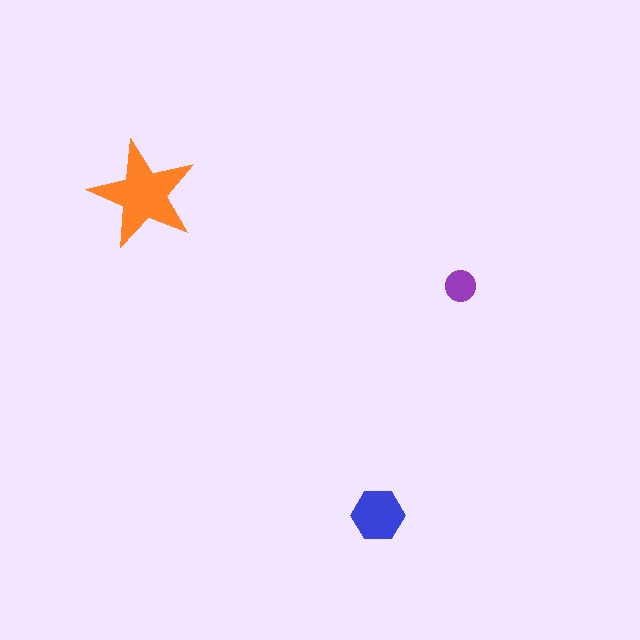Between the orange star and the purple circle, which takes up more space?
The orange star.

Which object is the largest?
The orange star.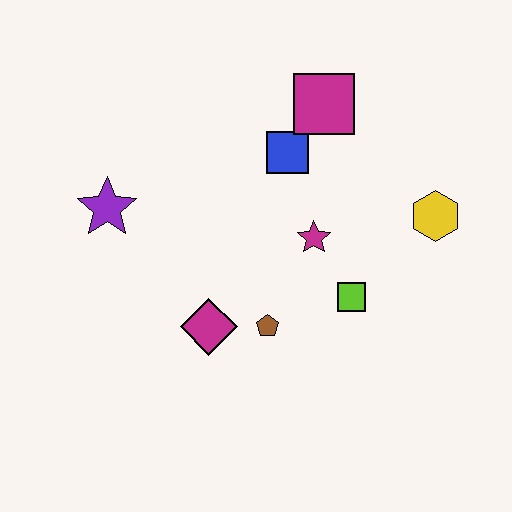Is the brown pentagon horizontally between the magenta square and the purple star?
Yes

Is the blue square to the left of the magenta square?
Yes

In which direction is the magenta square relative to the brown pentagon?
The magenta square is above the brown pentagon.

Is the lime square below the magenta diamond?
No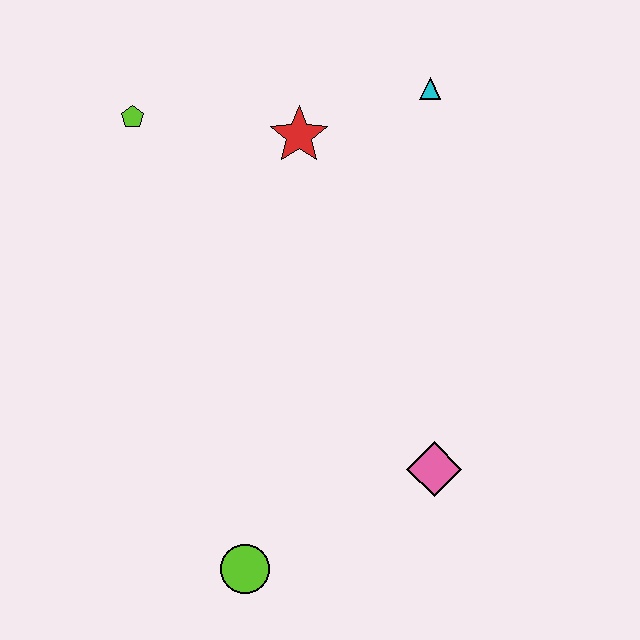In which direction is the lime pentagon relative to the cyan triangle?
The lime pentagon is to the left of the cyan triangle.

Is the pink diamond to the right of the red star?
Yes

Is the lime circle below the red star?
Yes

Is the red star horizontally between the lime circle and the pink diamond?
Yes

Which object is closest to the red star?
The cyan triangle is closest to the red star.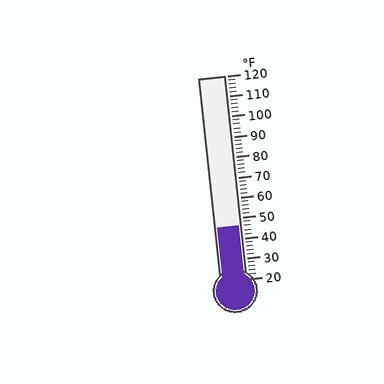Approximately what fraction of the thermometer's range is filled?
The thermometer is filled to approximately 25% of its range.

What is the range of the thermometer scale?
The thermometer scale ranges from 20°F to 120°F.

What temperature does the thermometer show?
The thermometer shows approximately 46°F.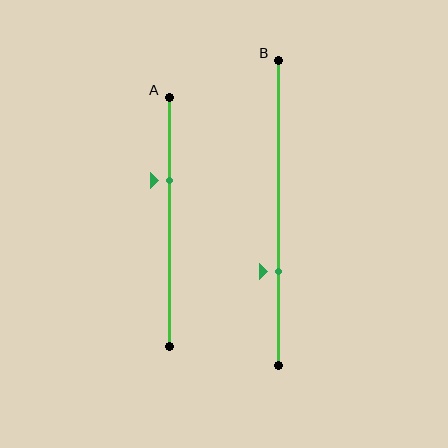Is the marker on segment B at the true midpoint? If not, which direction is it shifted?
No, the marker on segment B is shifted downward by about 19% of the segment length.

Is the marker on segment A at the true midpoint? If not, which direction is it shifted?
No, the marker on segment A is shifted upward by about 16% of the segment length.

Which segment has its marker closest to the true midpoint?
Segment A has its marker closest to the true midpoint.